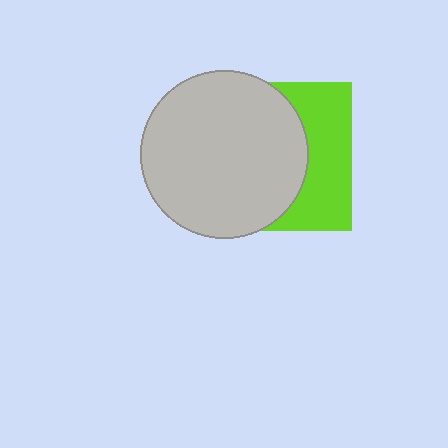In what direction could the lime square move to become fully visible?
The lime square could move right. That would shift it out from behind the light gray circle entirely.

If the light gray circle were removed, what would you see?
You would see the complete lime square.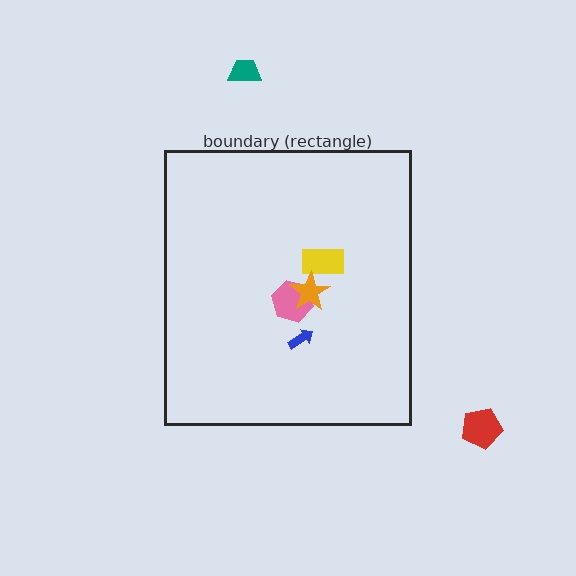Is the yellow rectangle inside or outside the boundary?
Inside.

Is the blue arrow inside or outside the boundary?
Inside.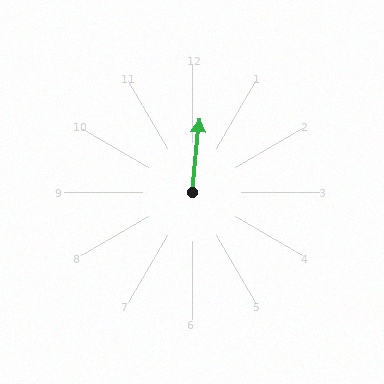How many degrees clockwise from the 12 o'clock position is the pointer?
Approximately 6 degrees.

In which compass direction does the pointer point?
North.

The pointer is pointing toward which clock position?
Roughly 12 o'clock.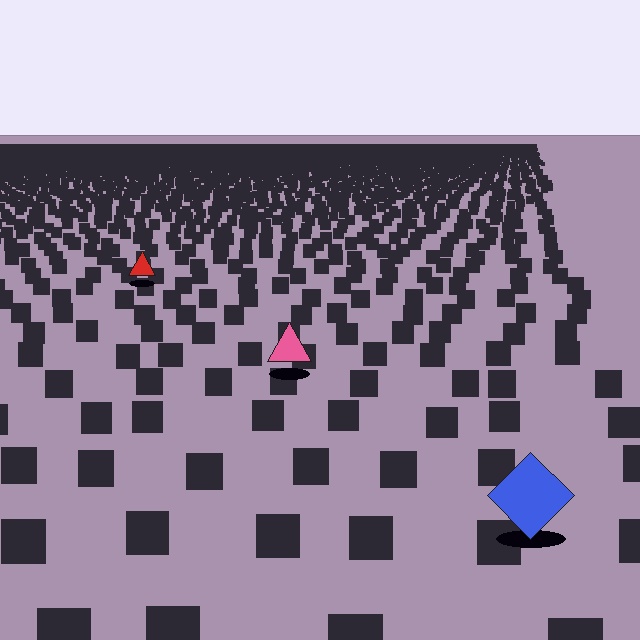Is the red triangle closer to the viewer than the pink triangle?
No. The pink triangle is closer — you can tell from the texture gradient: the ground texture is coarser near it.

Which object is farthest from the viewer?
The red triangle is farthest from the viewer. It appears smaller and the ground texture around it is denser.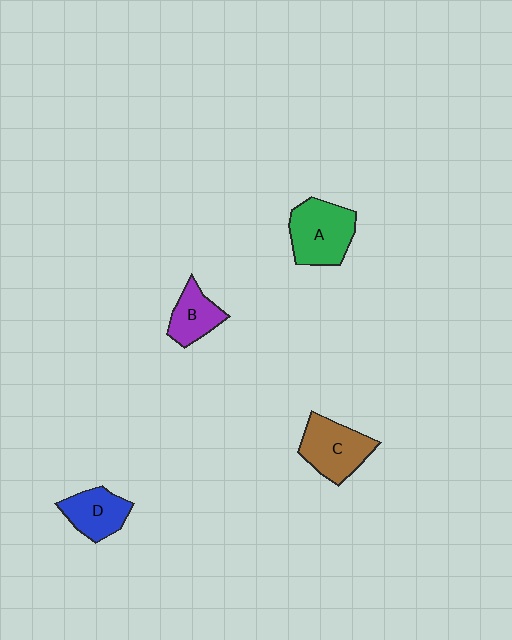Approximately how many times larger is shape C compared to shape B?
Approximately 1.5 times.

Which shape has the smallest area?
Shape B (purple).